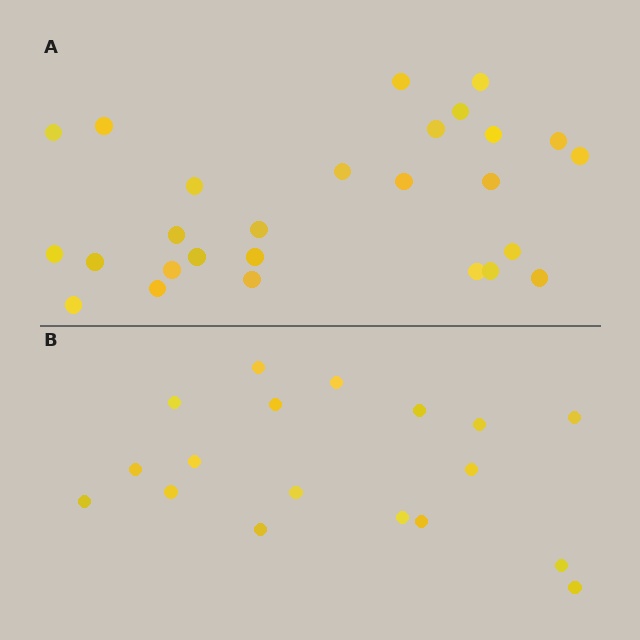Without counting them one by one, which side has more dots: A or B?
Region A (the top region) has more dots.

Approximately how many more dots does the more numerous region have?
Region A has roughly 8 or so more dots than region B.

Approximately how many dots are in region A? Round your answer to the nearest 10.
About 30 dots. (The exact count is 27, which rounds to 30.)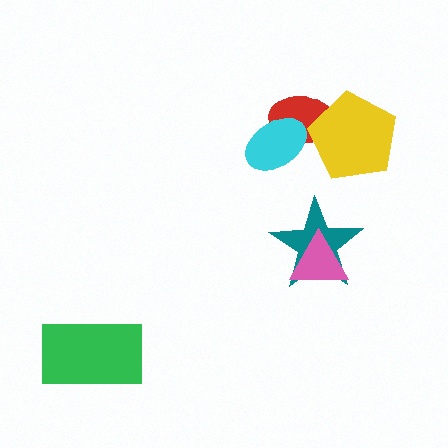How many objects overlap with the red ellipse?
2 objects overlap with the red ellipse.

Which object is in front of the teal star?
The pink triangle is in front of the teal star.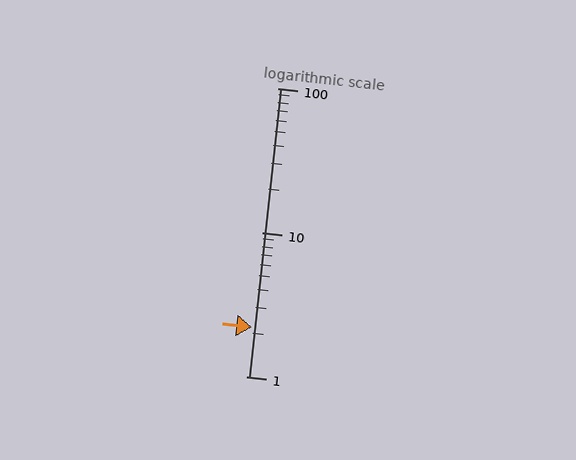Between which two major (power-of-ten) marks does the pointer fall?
The pointer is between 1 and 10.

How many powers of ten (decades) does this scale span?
The scale spans 2 decades, from 1 to 100.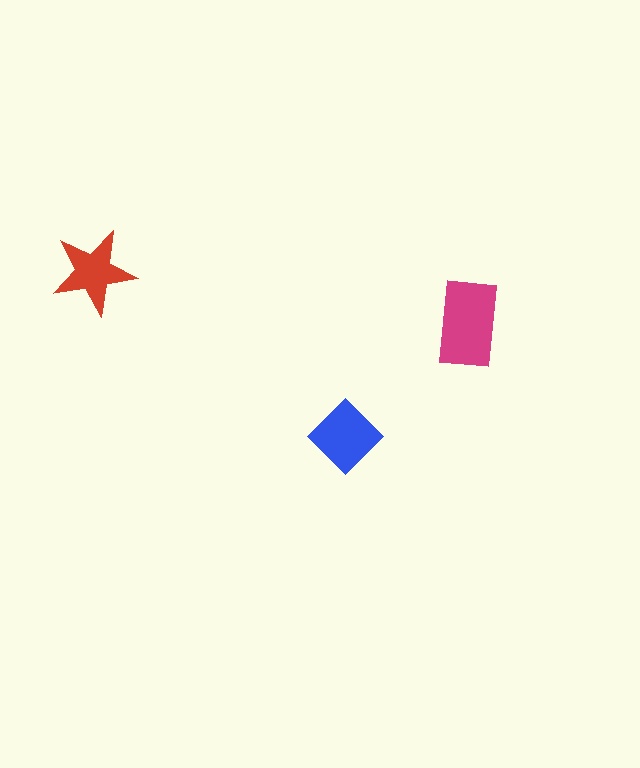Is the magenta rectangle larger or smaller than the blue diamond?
Larger.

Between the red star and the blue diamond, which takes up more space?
The blue diamond.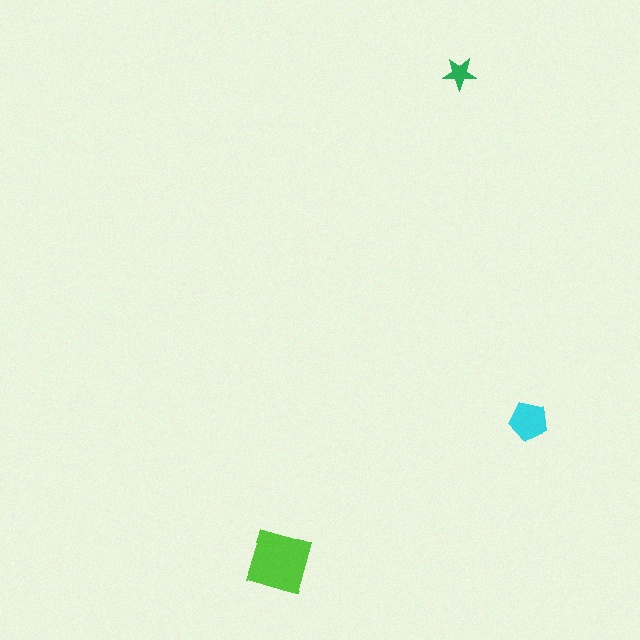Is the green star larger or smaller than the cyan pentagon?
Smaller.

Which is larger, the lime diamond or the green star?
The lime diamond.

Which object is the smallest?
The green star.